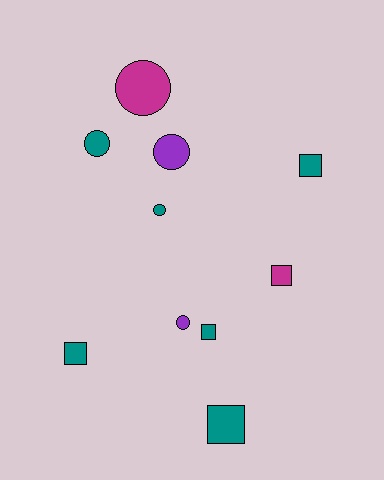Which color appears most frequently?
Teal, with 6 objects.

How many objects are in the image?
There are 10 objects.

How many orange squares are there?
There are no orange squares.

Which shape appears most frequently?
Square, with 5 objects.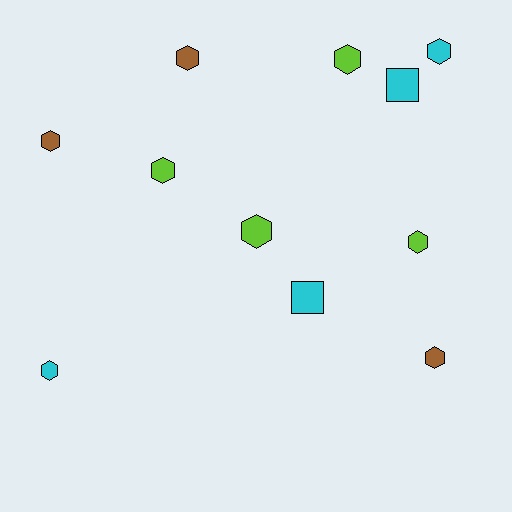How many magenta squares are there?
There are no magenta squares.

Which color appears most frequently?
Lime, with 4 objects.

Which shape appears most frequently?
Hexagon, with 9 objects.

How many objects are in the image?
There are 11 objects.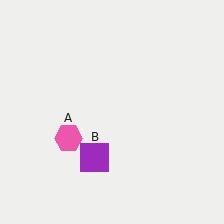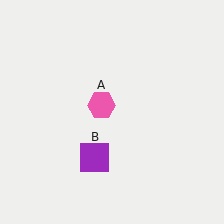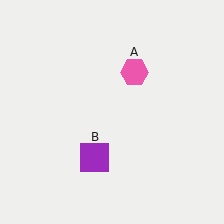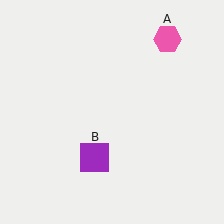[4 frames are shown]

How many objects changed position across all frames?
1 object changed position: pink hexagon (object A).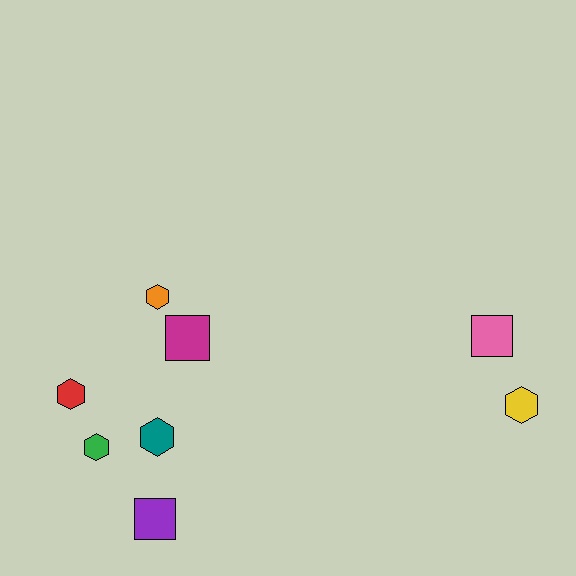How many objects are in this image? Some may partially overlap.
There are 8 objects.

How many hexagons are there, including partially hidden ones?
There are 5 hexagons.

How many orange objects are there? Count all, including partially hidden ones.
There is 1 orange object.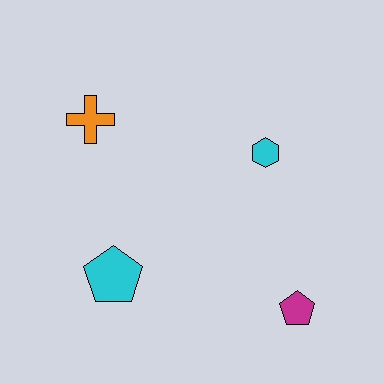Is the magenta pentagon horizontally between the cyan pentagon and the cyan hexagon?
No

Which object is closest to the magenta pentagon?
The cyan hexagon is closest to the magenta pentagon.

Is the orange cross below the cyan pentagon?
No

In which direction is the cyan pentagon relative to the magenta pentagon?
The cyan pentagon is to the left of the magenta pentagon.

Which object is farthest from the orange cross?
The magenta pentagon is farthest from the orange cross.